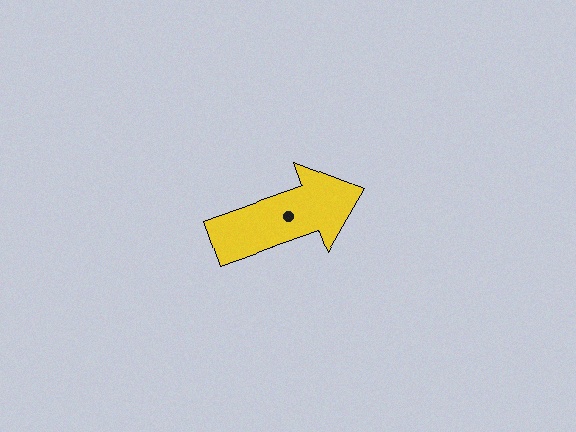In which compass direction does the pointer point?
East.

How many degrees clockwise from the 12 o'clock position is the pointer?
Approximately 71 degrees.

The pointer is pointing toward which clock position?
Roughly 2 o'clock.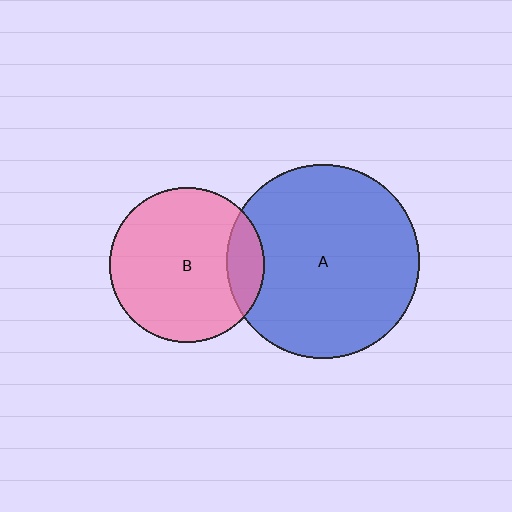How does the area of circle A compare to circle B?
Approximately 1.6 times.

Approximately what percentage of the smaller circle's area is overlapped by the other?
Approximately 15%.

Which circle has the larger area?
Circle A (blue).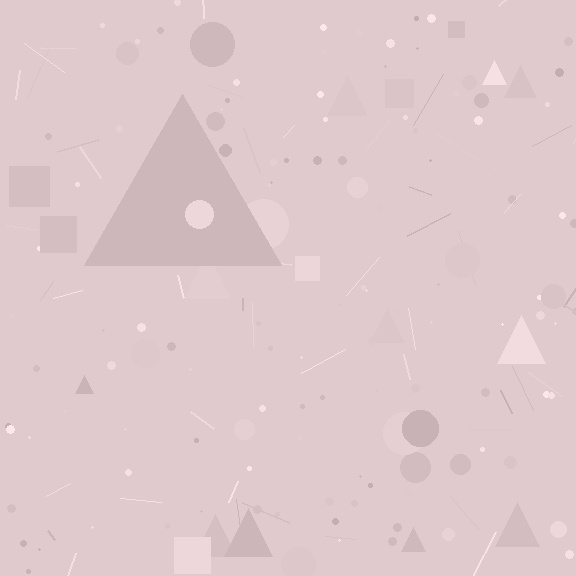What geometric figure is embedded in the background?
A triangle is embedded in the background.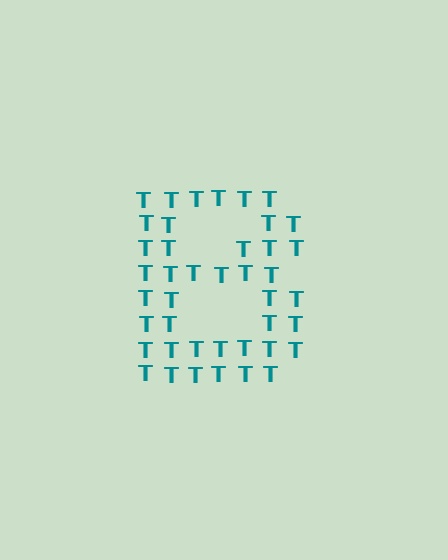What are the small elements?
The small elements are letter T's.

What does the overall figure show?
The overall figure shows the letter B.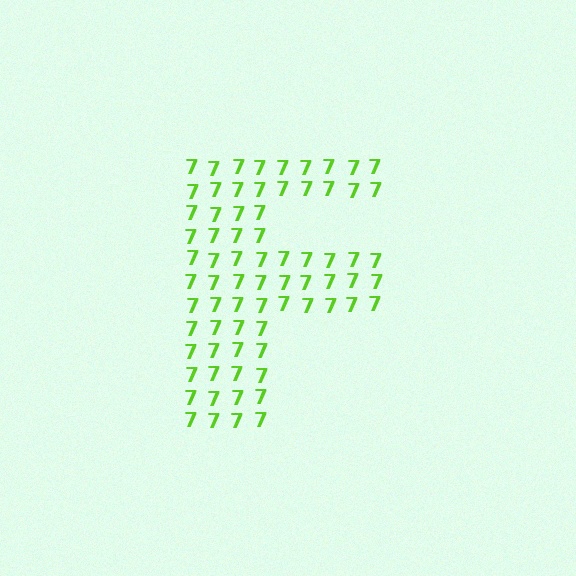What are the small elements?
The small elements are digit 7's.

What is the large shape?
The large shape is the letter F.